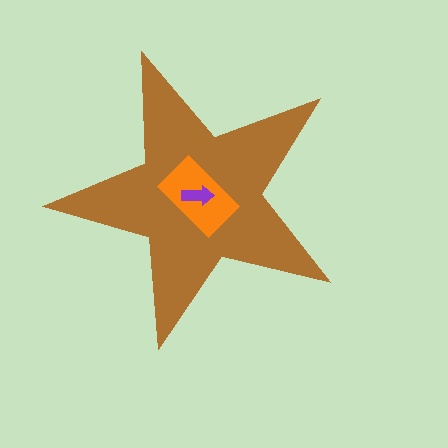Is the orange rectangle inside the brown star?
Yes.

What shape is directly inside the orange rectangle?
The purple arrow.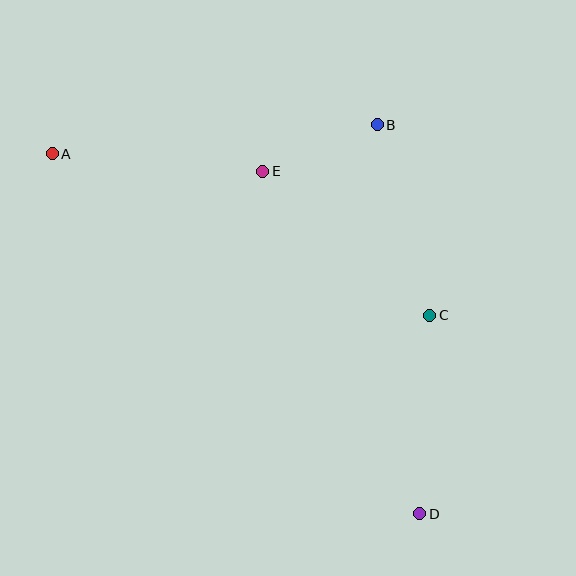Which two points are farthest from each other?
Points A and D are farthest from each other.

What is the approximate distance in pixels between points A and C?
The distance between A and C is approximately 411 pixels.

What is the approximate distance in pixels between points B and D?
The distance between B and D is approximately 391 pixels.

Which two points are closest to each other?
Points B and E are closest to each other.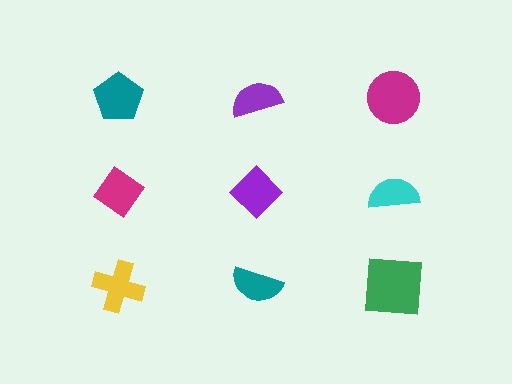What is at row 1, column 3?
A magenta circle.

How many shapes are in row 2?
3 shapes.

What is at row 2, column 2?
A purple diamond.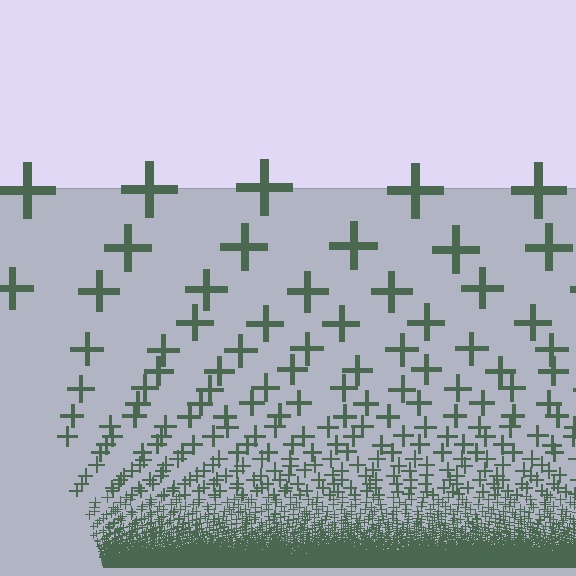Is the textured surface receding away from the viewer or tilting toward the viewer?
The surface appears to tilt toward the viewer. Texture elements get larger and sparser toward the top.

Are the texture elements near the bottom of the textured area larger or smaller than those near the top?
Smaller. The gradient is inverted — elements near the bottom are smaller and denser.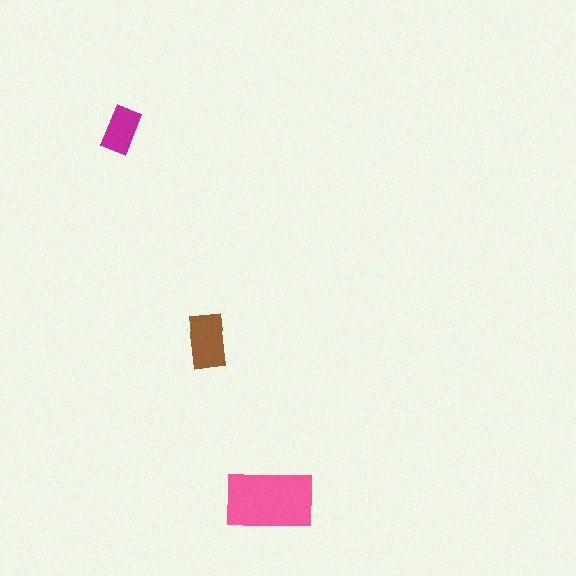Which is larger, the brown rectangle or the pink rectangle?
The pink one.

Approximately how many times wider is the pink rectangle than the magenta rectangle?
About 2 times wider.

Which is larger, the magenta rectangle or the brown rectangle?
The brown one.